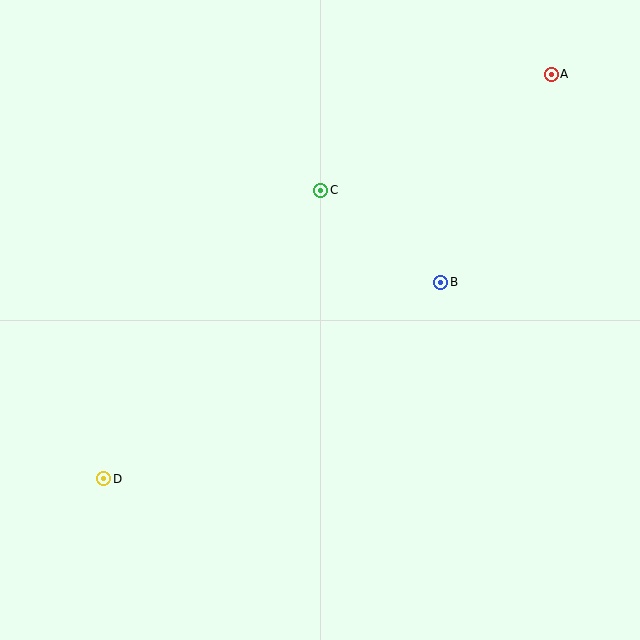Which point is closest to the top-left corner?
Point C is closest to the top-left corner.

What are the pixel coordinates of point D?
Point D is at (104, 479).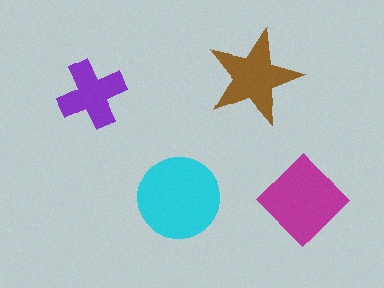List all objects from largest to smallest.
The cyan circle, the magenta diamond, the brown star, the purple cross.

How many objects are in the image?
There are 4 objects in the image.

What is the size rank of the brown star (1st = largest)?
3rd.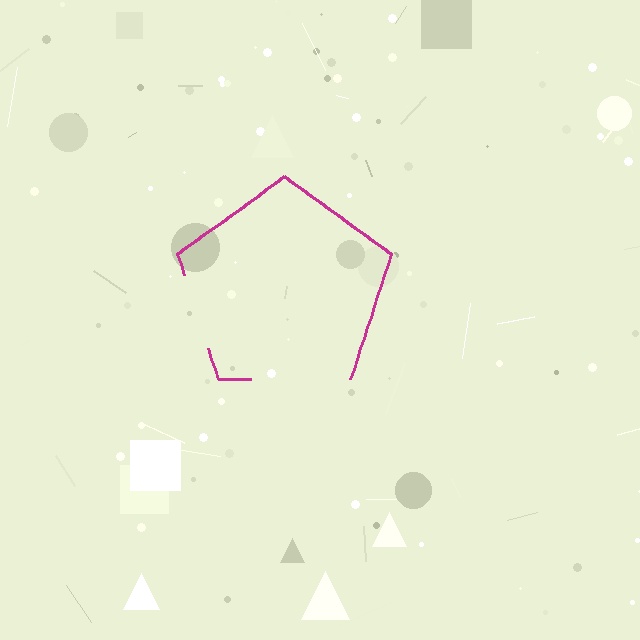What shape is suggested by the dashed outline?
The dashed outline suggests a pentagon.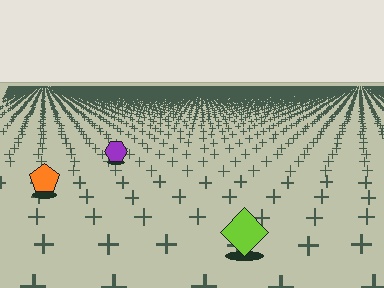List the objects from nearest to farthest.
From nearest to farthest: the lime diamond, the orange pentagon, the purple hexagon.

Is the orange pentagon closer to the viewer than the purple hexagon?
Yes. The orange pentagon is closer — you can tell from the texture gradient: the ground texture is coarser near it.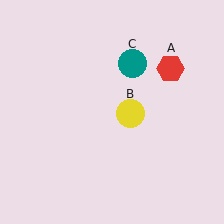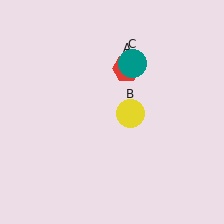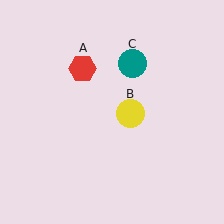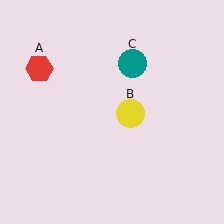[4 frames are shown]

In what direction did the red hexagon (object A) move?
The red hexagon (object A) moved left.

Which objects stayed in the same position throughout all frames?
Yellow circle (object B) and teal circle (object C) remained stationary.